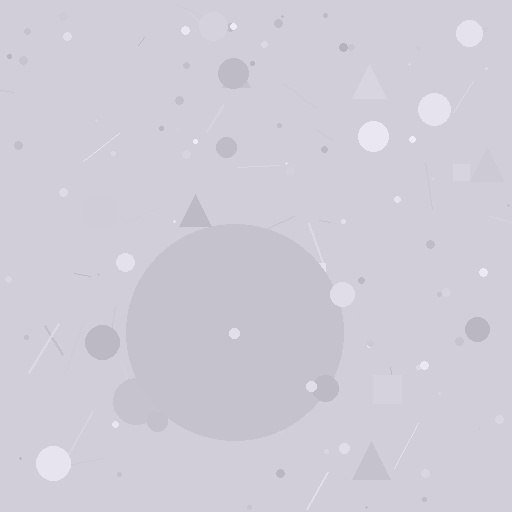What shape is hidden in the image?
A circle is hidden in the image.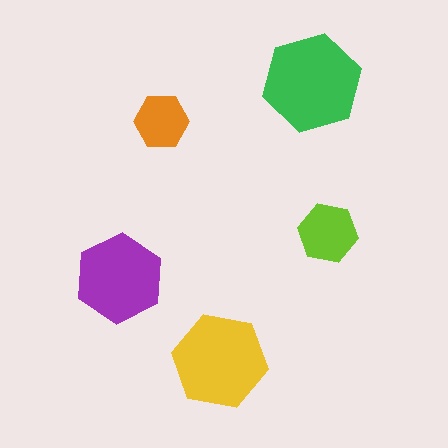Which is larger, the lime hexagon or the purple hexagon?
The purple one.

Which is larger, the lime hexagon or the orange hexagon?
The lime one.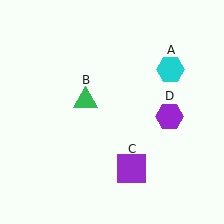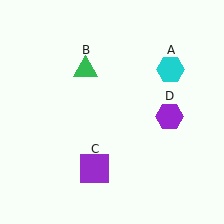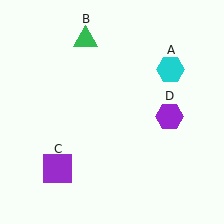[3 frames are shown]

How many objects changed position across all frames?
2 objects changed position: green triangle (object B), purple square (object C).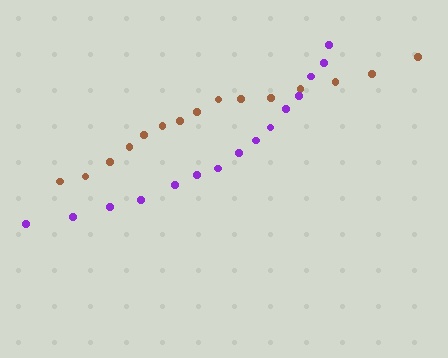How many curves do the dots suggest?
There are 2 distinct paths.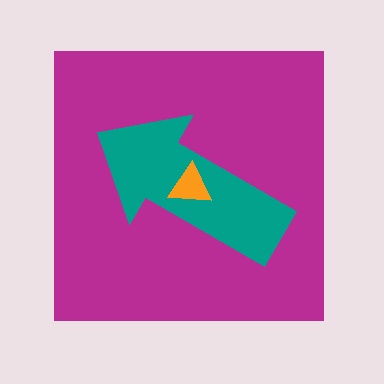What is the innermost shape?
The orange triangle.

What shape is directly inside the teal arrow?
The orange triangle.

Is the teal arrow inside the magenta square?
Yes.